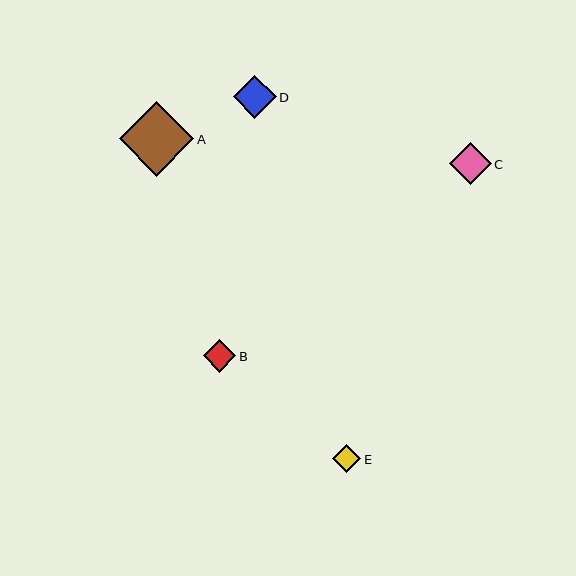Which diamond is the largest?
Diamond A is the largest with a size of approximately 75 pixels.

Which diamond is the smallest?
Diamond E is the smallest with a size of approximately 28 pixels.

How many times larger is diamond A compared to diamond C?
Diamond A is approximately 1.8 times the size of diamond C.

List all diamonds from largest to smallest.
From largest to smallest: A, D, C, B, E.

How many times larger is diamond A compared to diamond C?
Diamond A is approximately 1.8 times the size of diamond C.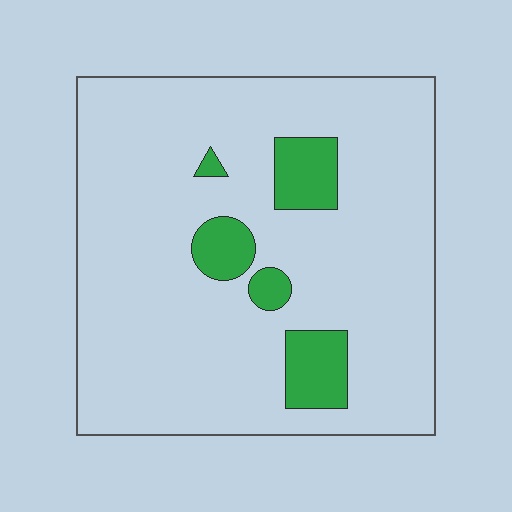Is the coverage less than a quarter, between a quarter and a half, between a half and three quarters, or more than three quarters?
Less than a quarter.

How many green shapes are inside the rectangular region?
5.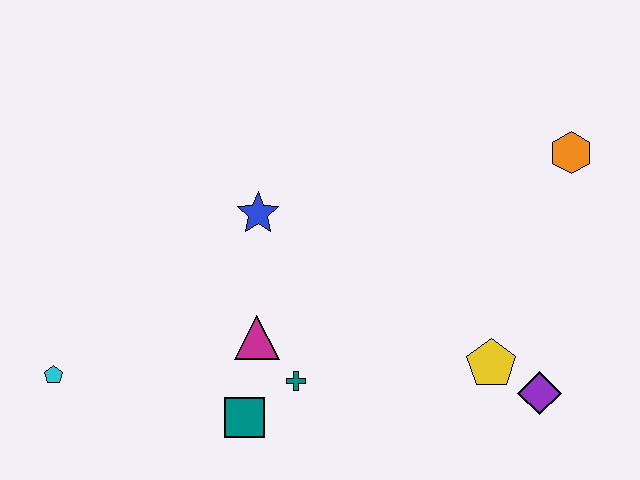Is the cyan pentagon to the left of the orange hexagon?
Yes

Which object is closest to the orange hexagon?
The yellow pentagon is closest to the orange hexagon.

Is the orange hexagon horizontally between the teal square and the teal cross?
No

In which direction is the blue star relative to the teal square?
The blue star is above the teal square.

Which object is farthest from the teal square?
The orange hexagon is farthest from the teal square.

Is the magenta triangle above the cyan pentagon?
Yes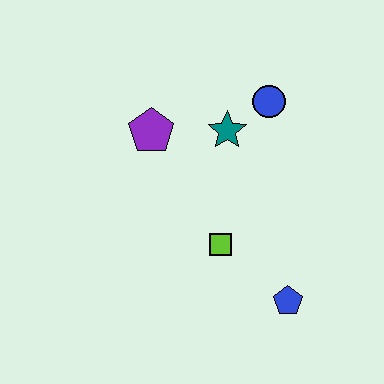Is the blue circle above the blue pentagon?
Yes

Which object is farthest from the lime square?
The blue circle is farthest from the lime square.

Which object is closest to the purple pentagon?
The teal star is closest to the purple pentagon.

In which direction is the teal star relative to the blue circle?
The teal star is to the left of the blue circle.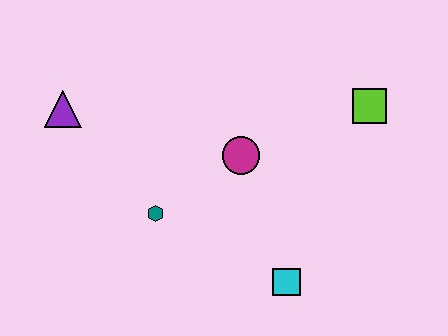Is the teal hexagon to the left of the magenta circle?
Yes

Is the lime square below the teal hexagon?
No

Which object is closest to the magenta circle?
The teal hexagon is closest to the magenta circle.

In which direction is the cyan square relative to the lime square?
The cyan square is below the lime square.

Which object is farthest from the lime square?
The purple triangle is farthest from the lime square.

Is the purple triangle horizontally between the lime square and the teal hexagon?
No